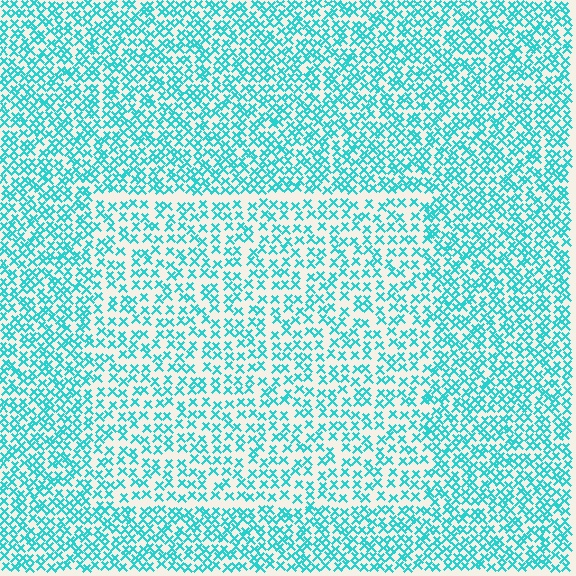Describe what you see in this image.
The image contains small cyan elements arranged at two different densities. A rectangle-shaped region is visible where the elements are less densely packed than the surrounding area.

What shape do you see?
I see a rectangle.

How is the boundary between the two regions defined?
The boundary is defined by a change in element density (approximately 1.6x ratio). All elements are the same color, size, and shape.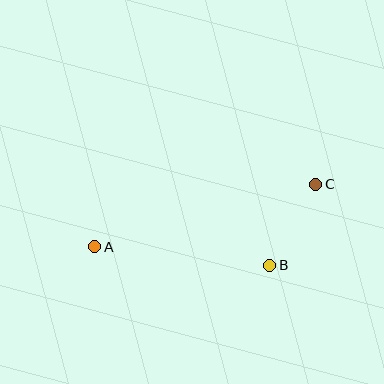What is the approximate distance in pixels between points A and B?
The distance between A and B is approximately 176 pixels.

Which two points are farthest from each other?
Points A and C are farthest from each other.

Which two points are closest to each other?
Points B and C are closest to each other.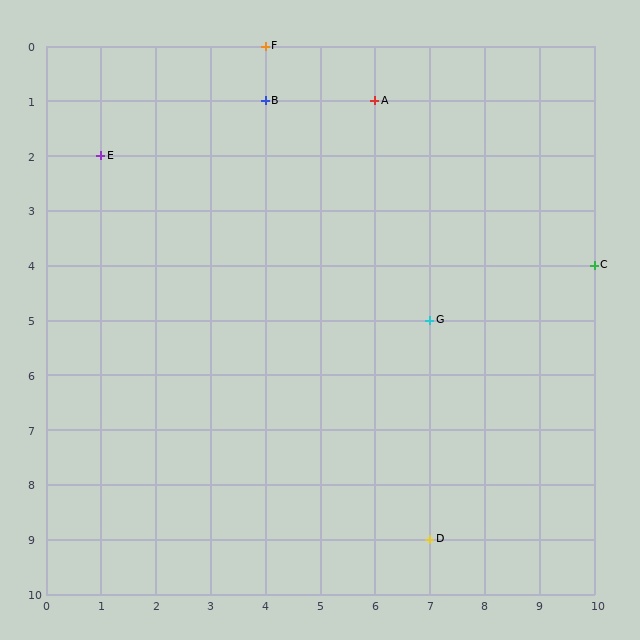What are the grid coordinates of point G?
Point G is at grid coordinates (7, 5).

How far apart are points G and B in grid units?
Points G and B are 3 columns and 4 rows apart (about 5.0 grid units diagonally).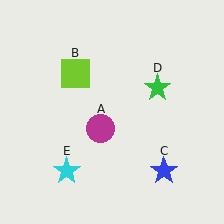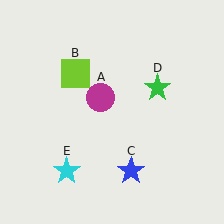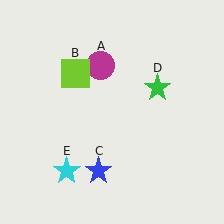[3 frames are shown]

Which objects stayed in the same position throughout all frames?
Lime square (object B) and green star (object D) and cyan star (object E) remained stationary.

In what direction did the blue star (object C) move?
The blue star (object C) moved left.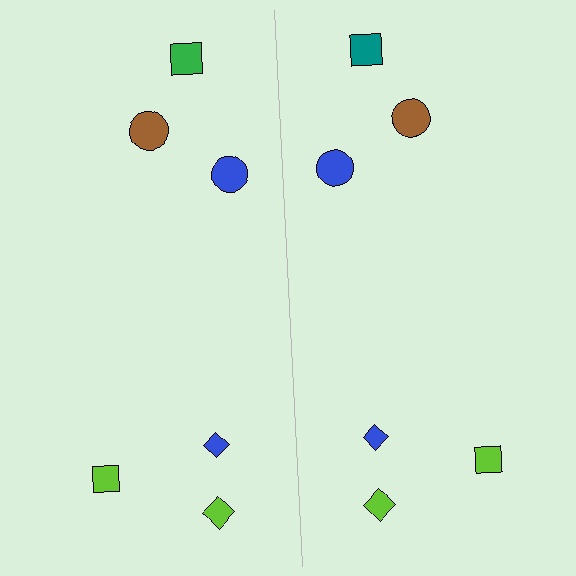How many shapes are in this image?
There are 12 shapes in this image.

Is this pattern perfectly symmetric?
No, the pattern is not perfectly symmetric. The teal square on the right side breaks the symmetry — its mirror counterpart is green.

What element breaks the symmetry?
The teal square on the right side breaks the symmetry — its mirror counterpart is green.